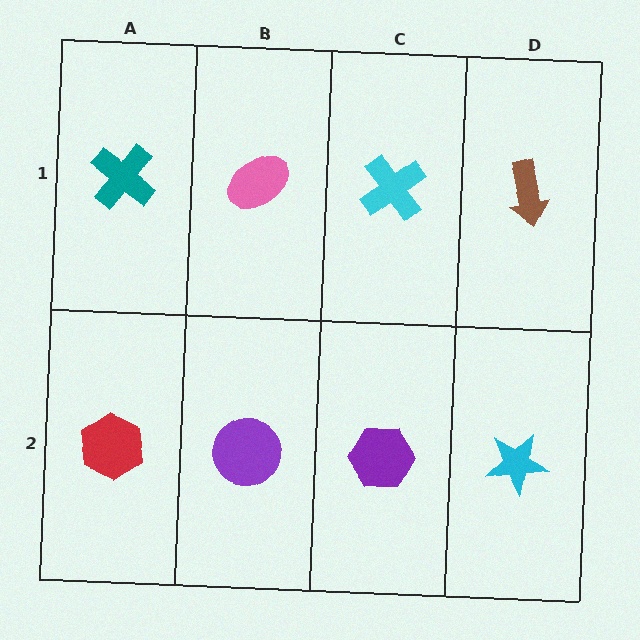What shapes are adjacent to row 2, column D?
A brown arrow (row 1, column D), a purple hexagon (row 2, column C).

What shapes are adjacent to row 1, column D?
A cyan star (row 2, column D), a cyan cross (row 1, column C).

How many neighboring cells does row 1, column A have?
2.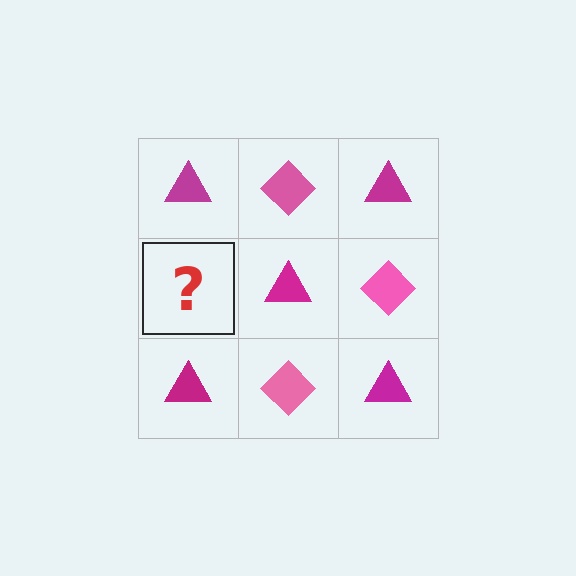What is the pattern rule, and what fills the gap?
The rule is that it alternates magenta triangle and pink diamond in a checkerboard pattern. The gap should be filled with a pink diamond.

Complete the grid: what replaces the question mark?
The question mark should be replaced with a pink diamond.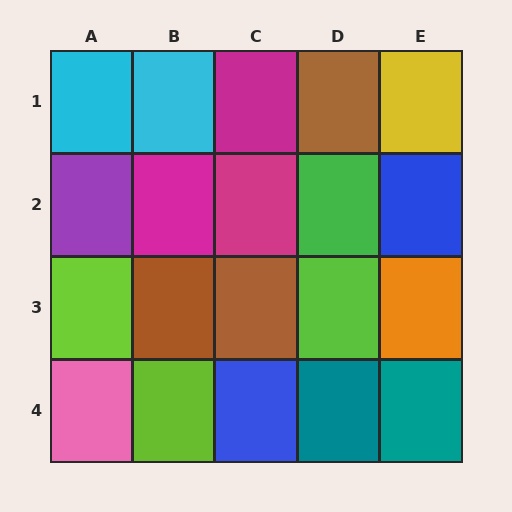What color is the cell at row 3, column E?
Orange.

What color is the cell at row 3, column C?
Brown.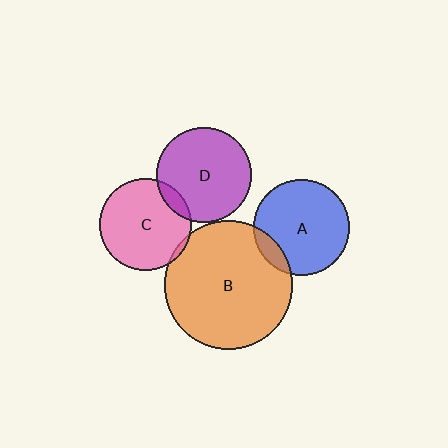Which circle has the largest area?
Circle B (orange).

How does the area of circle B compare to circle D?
Approximately 1.9 times.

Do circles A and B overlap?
Yes.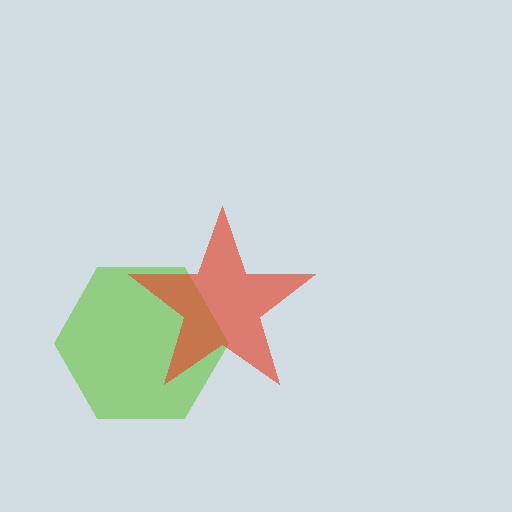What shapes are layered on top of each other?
The layered shapes are: a lime hexagon, a red star.